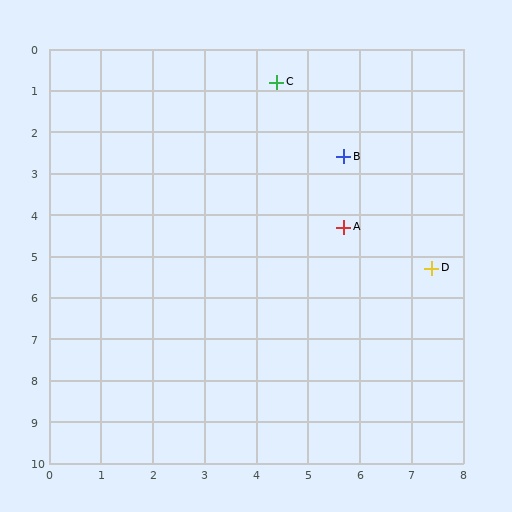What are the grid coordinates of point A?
Point A is at approximately (5.7, 4.3).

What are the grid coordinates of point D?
Point D is at approximately (7.4, 5.3).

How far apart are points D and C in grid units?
Points D and C are about 5.4 grid units apart.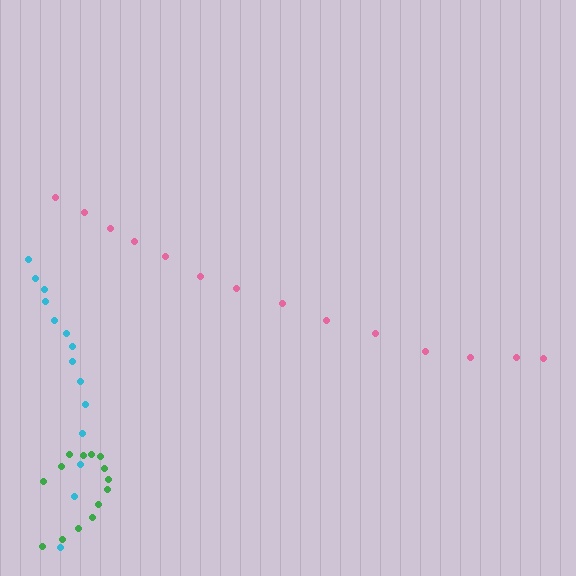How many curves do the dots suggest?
There are 3 distinct paths.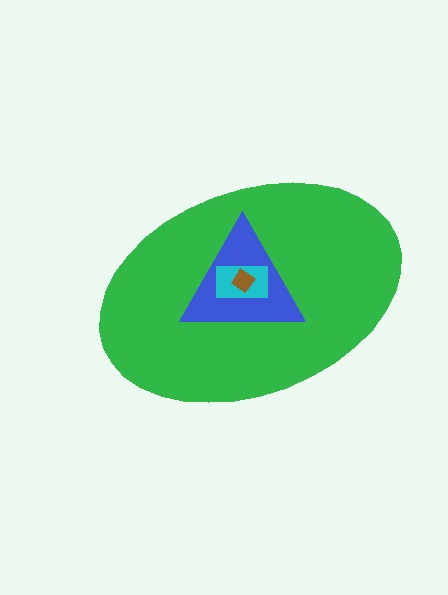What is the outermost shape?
The green ellipse.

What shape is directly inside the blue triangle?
The cyan rectangle.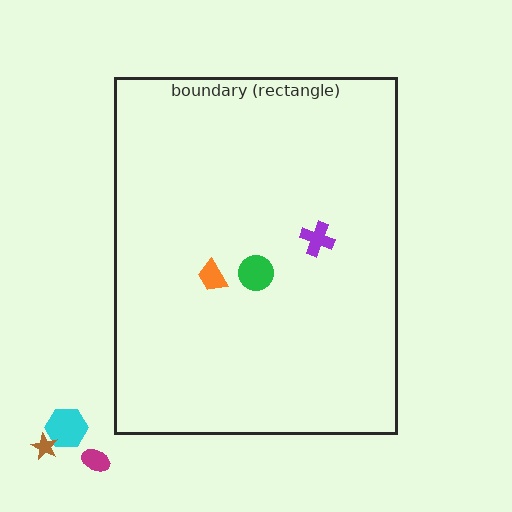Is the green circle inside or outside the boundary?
Inside.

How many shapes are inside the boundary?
3 inside, 3 outside.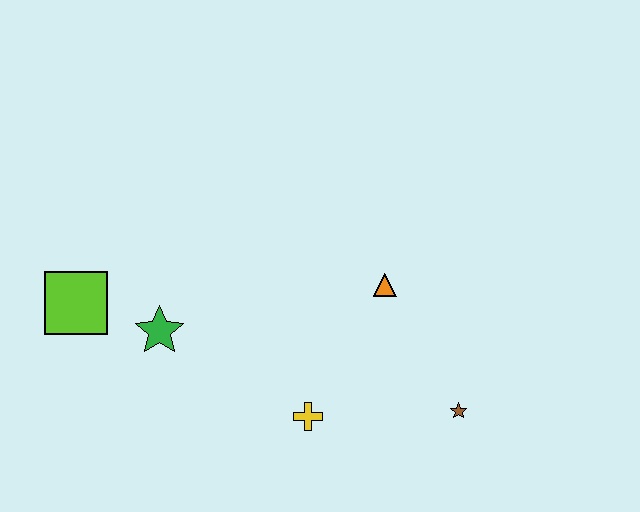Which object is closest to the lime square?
The green star is closest to the lime square.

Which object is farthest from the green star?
The brown star is farthest from the green star.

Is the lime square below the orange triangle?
Yes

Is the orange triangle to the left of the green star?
No